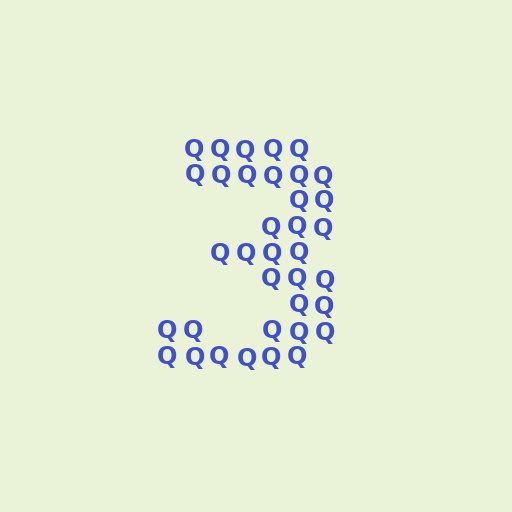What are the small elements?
The small elements are letter Q's.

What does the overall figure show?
The overall figure shows the digit 3.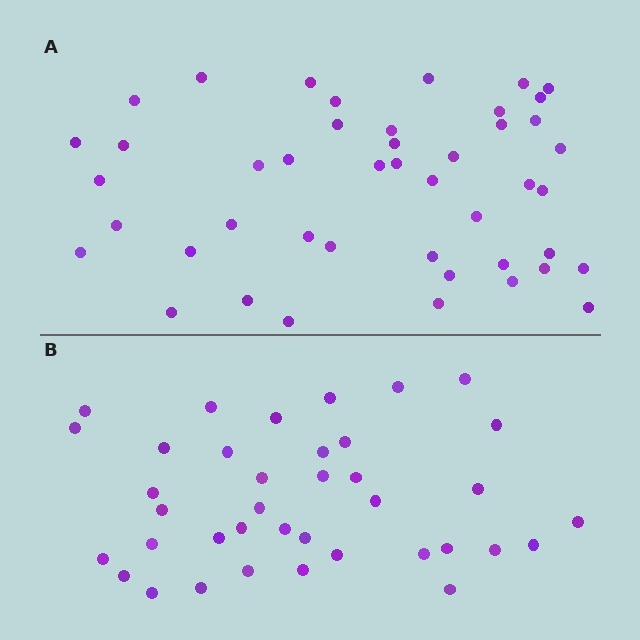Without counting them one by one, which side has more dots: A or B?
Region A (the top region) has more dots.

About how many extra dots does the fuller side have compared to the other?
Region A has roughly 8 or so more dots than region B.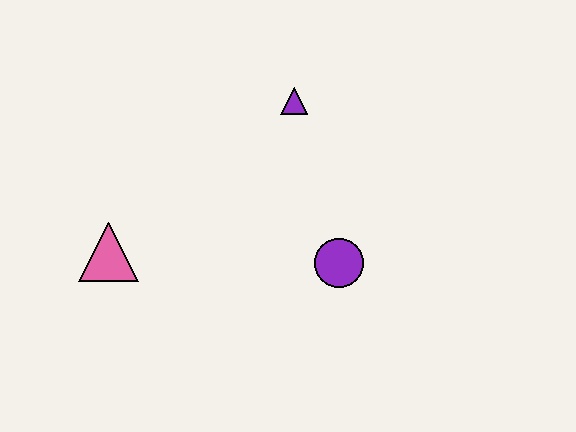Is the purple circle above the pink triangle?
No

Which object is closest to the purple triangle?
The purple circle is closest to the purple triangle.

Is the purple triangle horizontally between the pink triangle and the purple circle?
Yes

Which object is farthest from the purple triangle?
The pink triangle is farthest from the purple triangle.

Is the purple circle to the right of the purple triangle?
Yes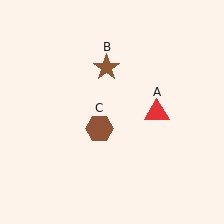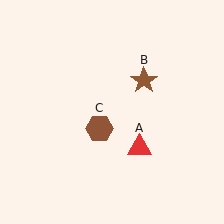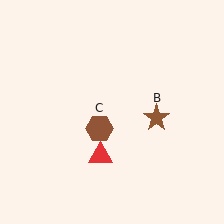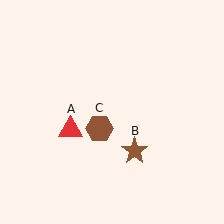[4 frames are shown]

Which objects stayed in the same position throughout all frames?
Brown hexagon (object C) remained stationary.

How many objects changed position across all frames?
2 objects changed position: red triangle (object A), brown star (object B).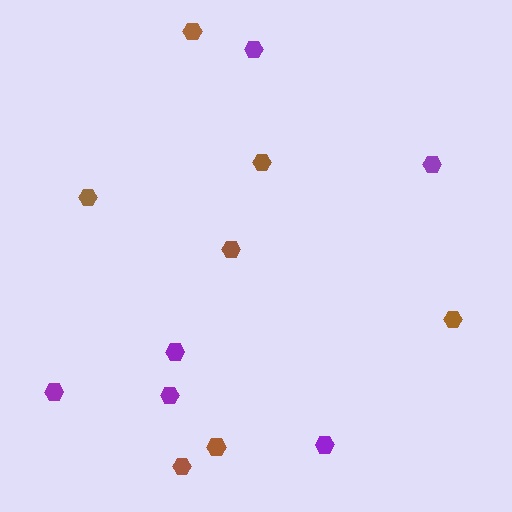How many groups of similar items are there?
There are 2 groups: one group of purple hexagons (6) and one group of brown hexagons (7).